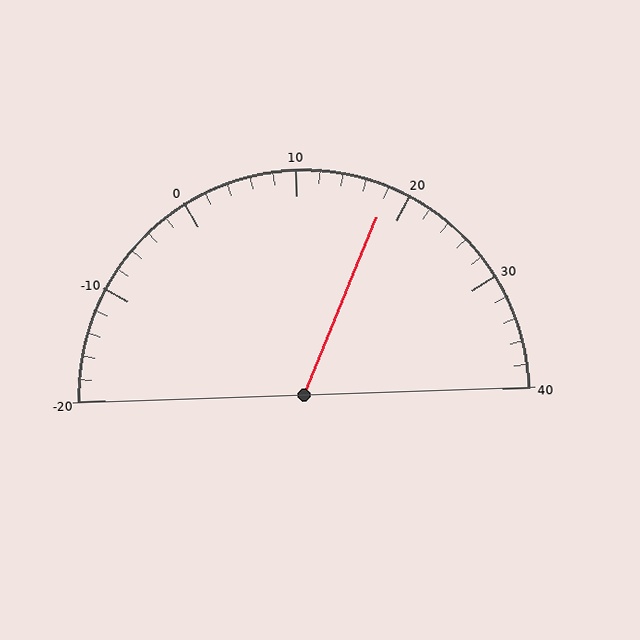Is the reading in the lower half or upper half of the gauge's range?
The reading is in the upper half of the range (-20 to 40).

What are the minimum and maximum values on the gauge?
The gauge ranges from -20 to 40.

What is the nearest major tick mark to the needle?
The nearest major tick mark is 20.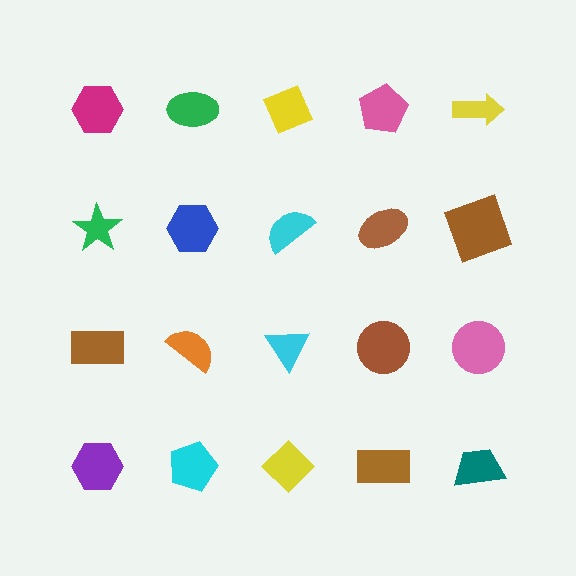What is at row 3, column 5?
A pink circle.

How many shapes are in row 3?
5 shapes.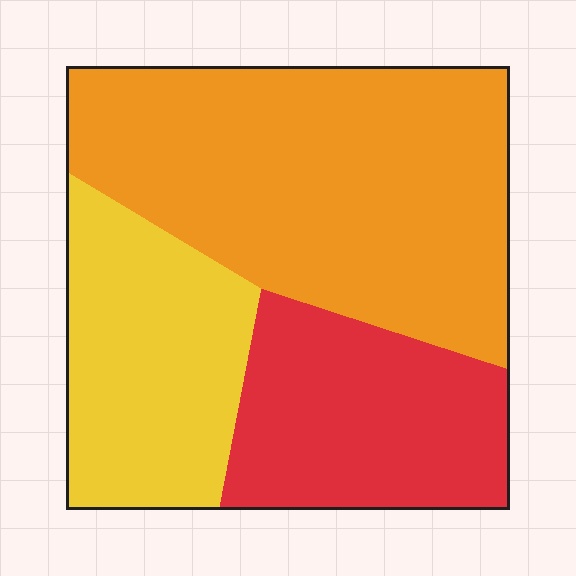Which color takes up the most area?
Orange, at roughly 50%.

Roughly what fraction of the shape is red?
Red covers 25% of the shape.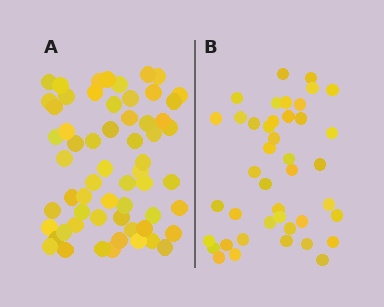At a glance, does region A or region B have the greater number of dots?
Region A (the left region) has more dots.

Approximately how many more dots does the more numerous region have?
Region A has approximately 20 more dots than region B.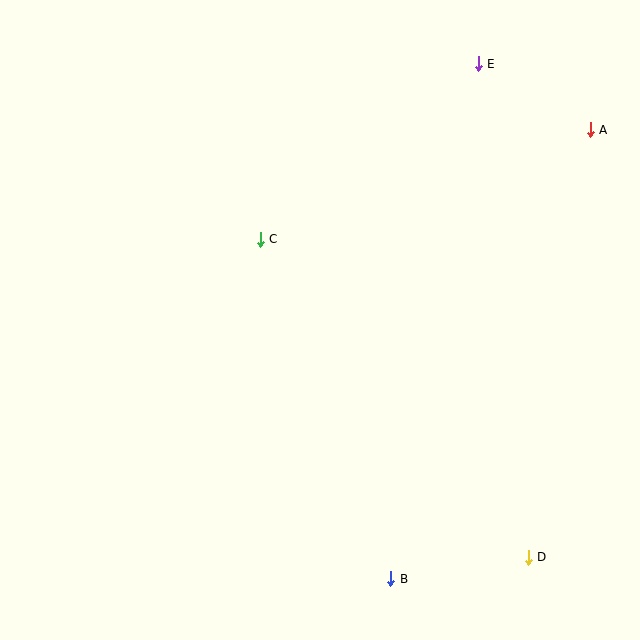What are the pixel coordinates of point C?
Point C is at (260, 239).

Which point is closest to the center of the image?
Point C at (260, 239) is closest to the center.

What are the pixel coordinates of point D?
Point D is at (528, 557).